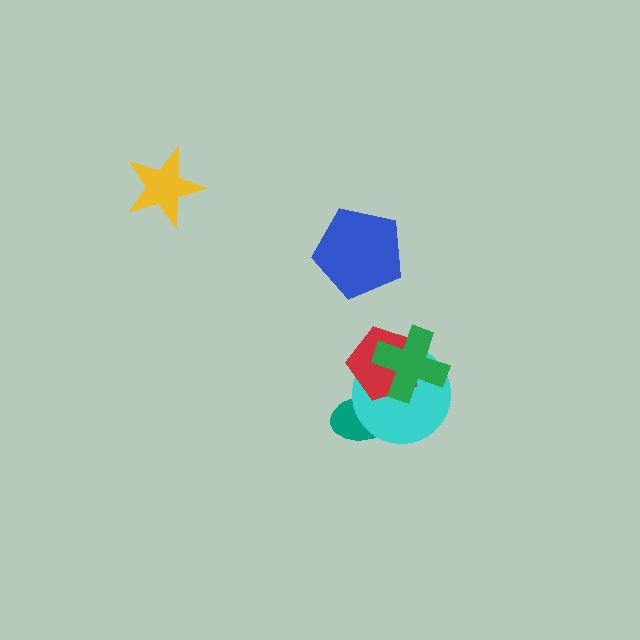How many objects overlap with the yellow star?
0 objects overlap with the yellow star.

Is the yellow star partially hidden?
No, no other shape covers it.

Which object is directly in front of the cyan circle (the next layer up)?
The red pentagon is directly in front of the cyan circle.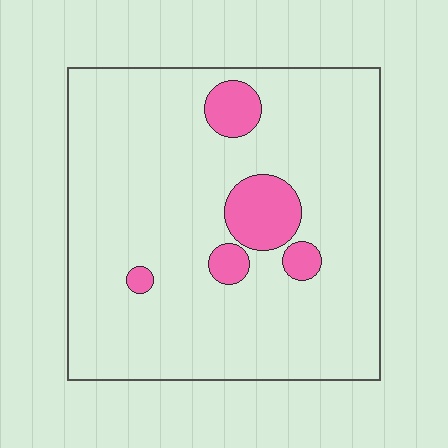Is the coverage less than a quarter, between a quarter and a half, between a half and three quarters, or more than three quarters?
Less than a quarter.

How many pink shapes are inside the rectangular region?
5.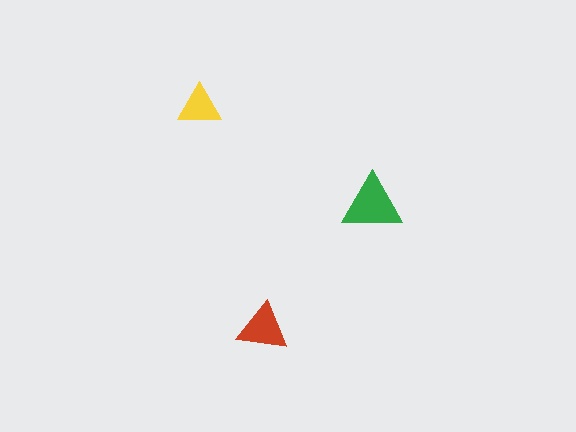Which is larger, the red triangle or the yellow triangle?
The red one.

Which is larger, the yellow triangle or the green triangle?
The green one.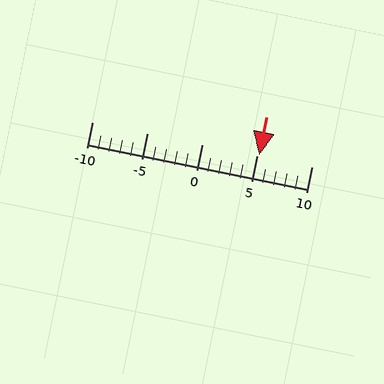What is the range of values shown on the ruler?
The ruler shows values from -10 to 10.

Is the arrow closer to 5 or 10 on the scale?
The arrow is closer to 5.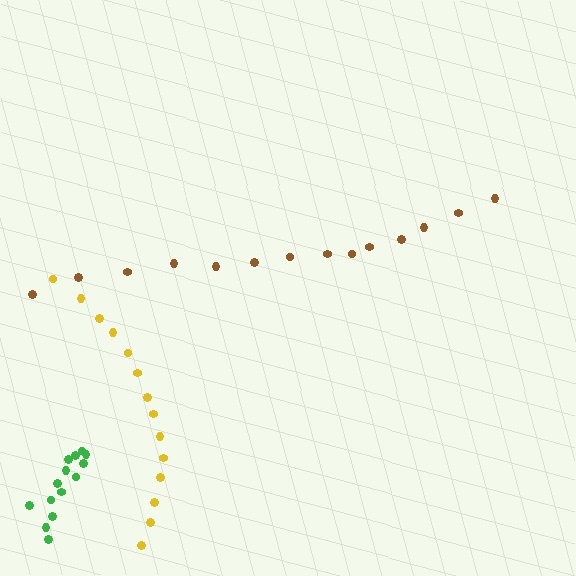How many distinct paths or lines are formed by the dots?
There are 3 distinct paths.